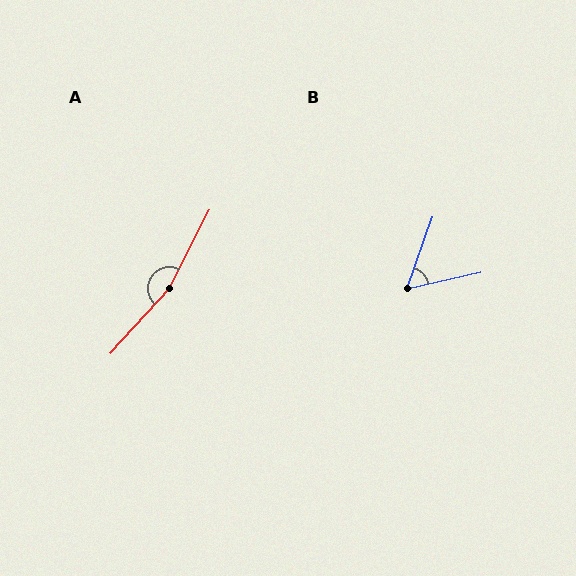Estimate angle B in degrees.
Approximately 58 degrees.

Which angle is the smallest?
B, at approximately 58 degrees.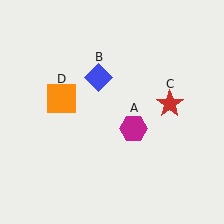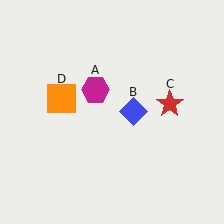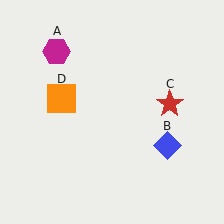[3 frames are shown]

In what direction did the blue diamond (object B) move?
The blue diamond (object B) moved down and to the right.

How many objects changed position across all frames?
2 objects changed position: magenta hexagon (object A), blue diamond (object B).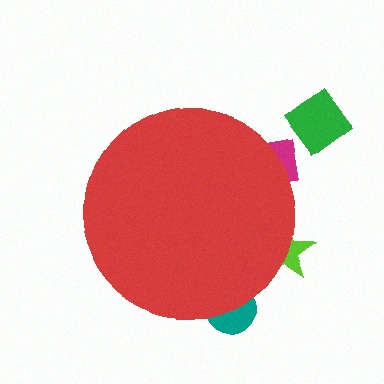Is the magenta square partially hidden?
Yes, the magenta square is partially hidden behind the red circle.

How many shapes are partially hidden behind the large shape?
3 shapes are partially hidden.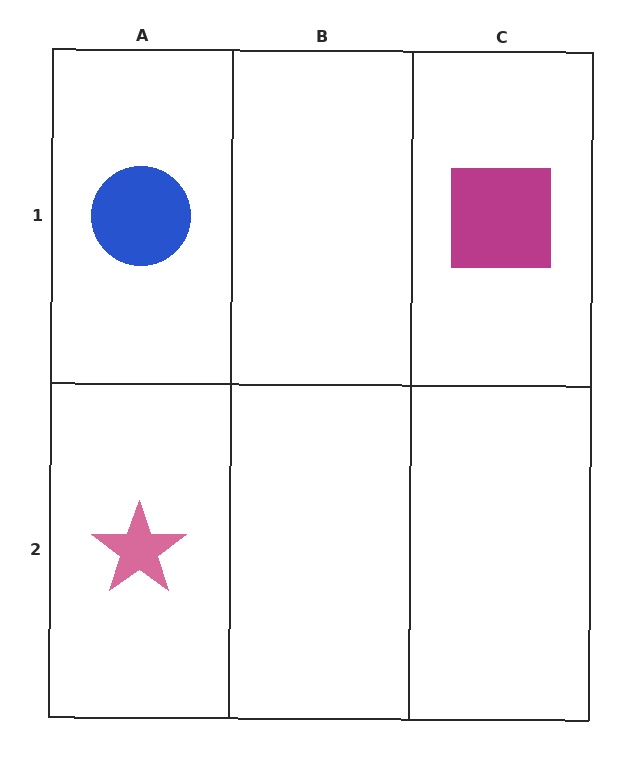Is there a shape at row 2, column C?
No, that cell is empty.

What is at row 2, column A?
A pink star.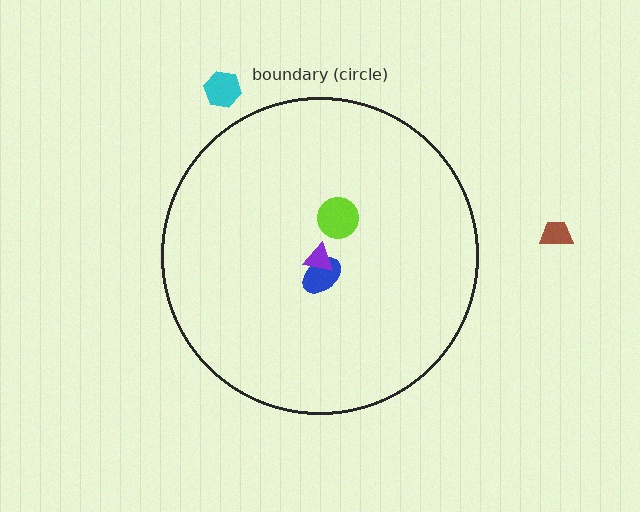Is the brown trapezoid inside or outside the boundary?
Outside.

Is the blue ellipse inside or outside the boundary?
Inside.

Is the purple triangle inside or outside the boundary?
Inside.